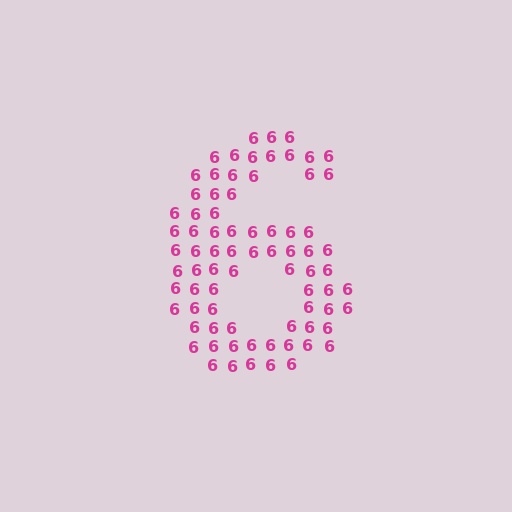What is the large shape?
The large shape is the digit 6.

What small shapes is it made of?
It is made of small digit 6's.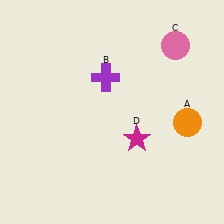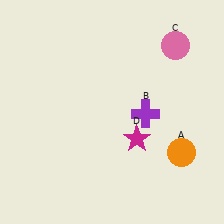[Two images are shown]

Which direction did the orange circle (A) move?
The orange circle (A) moved down.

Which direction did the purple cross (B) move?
The purple cross (B) moved right.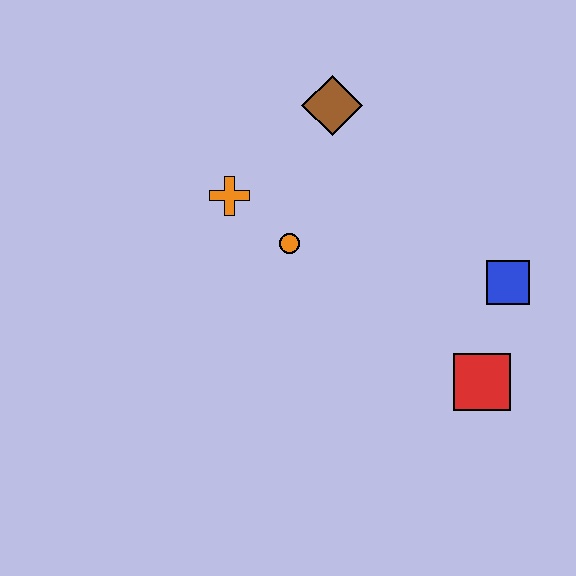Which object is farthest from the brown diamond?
The red square is farthest from the brown diamond.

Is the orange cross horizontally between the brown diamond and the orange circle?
No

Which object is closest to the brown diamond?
The orange cross is closest to the brown diamond.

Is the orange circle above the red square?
Yes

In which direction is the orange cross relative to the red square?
The orange cross is to the left of the red square.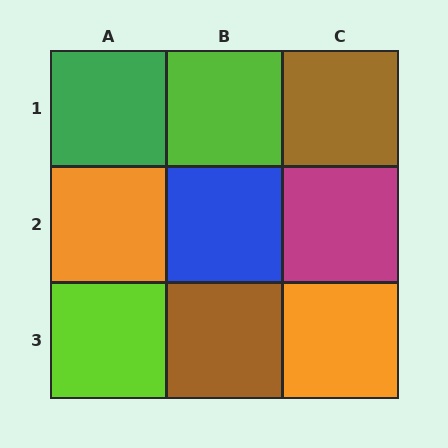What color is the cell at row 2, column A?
Orange.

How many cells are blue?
1 cell is blue.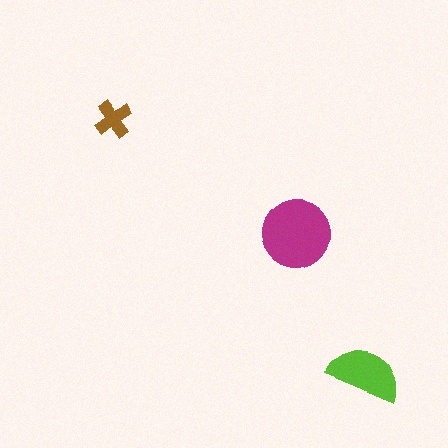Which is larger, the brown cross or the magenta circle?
The magenta circle.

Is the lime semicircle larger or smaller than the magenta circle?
Smaller.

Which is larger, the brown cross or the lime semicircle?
The lime semicircle.